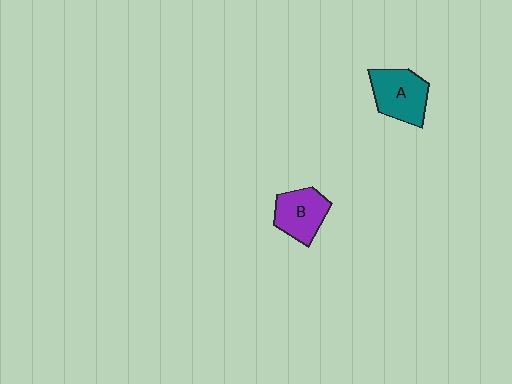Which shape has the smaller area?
Shape B (purple).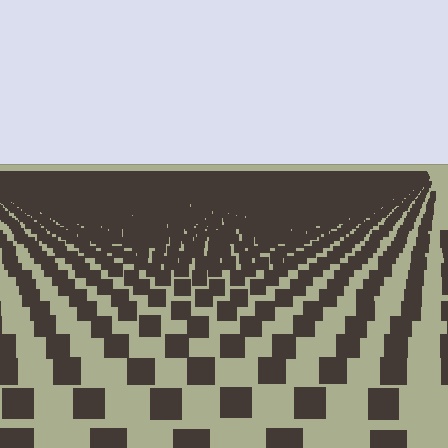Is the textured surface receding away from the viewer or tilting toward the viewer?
The surface is receding away from the viewer. Texture elements get smaller and denser toward the top.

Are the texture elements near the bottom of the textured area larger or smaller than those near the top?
Larger. Near the bottom, elements are closer to the viewer and appear at a bigger on-screen size.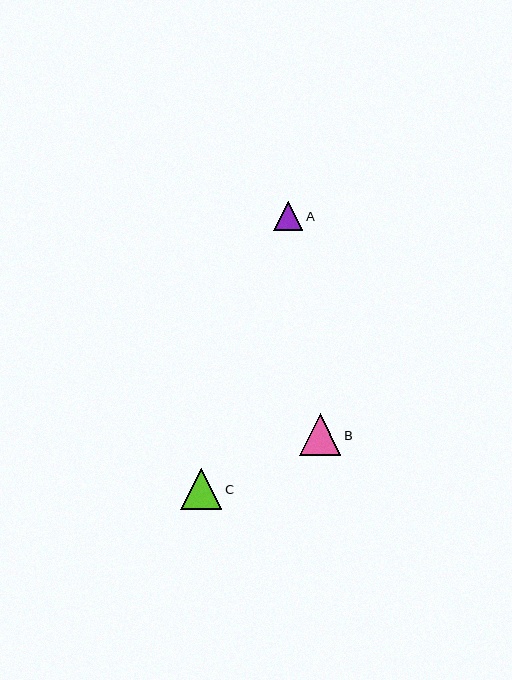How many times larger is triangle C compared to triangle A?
Triangle C is approximately 1.4 times the size of triangle A.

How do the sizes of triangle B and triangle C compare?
Triangle B and triangle C are approximately the same size.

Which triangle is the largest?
Triangle B is the largest with a size of approximately 42 pixels.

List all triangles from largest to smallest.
From largest to smallest: B, C, A.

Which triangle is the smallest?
Triangle A is the smallest with a size of approximately 29 pixels.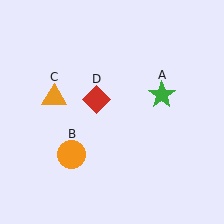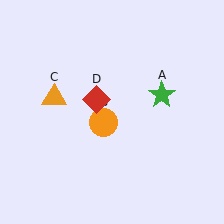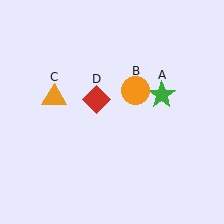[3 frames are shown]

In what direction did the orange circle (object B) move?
The orange circle (object B) moved up and to the right.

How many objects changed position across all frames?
1 object changed position: orange circle (object B).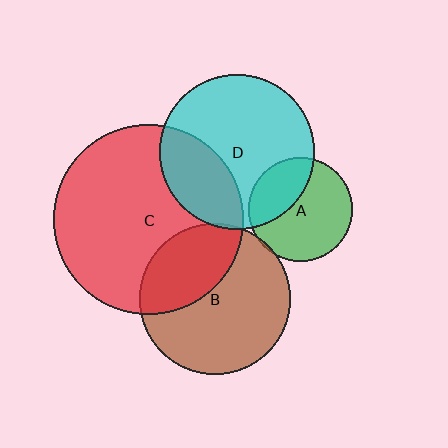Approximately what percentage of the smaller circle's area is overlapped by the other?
Approximately 5%.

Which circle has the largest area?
Circle C (red).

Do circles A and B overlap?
Yes.